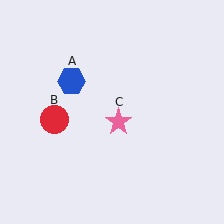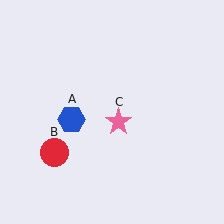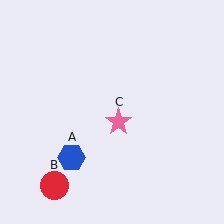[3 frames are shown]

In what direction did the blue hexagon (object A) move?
The blue hexagon (object A) moved down.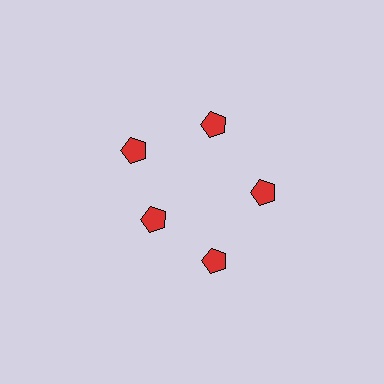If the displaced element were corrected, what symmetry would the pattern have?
It would have 5-fold rotational symmetry — the pattern would map onto itself every 72 degrees.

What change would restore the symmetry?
The symmetry would be restored by moving it outward, back onto the ring so that all 5 pentagons sit at equal angles and equal distance from the center.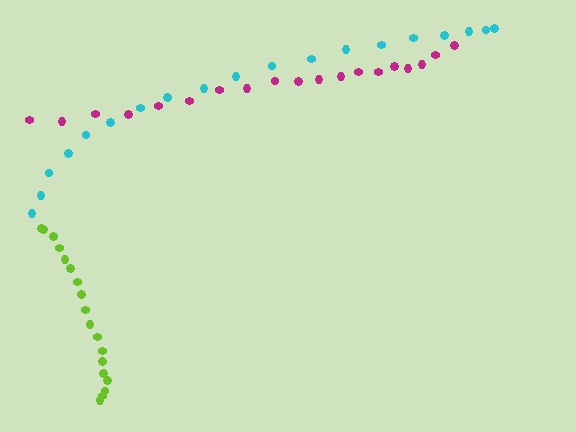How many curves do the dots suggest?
There are 3 distinct paths.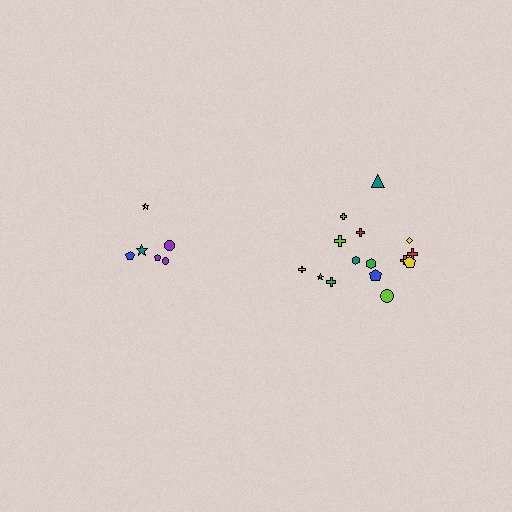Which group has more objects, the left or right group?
The right group.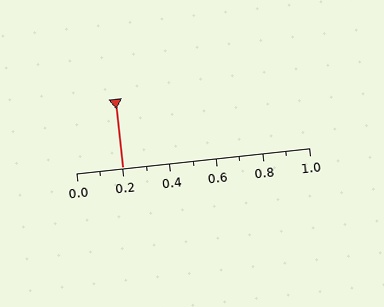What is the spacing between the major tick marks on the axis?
The major ticks are spaced 0.2 apart.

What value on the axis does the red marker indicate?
The marker indicates approximately 0.2.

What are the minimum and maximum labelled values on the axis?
The axis runs from 0.0 to 1.0.